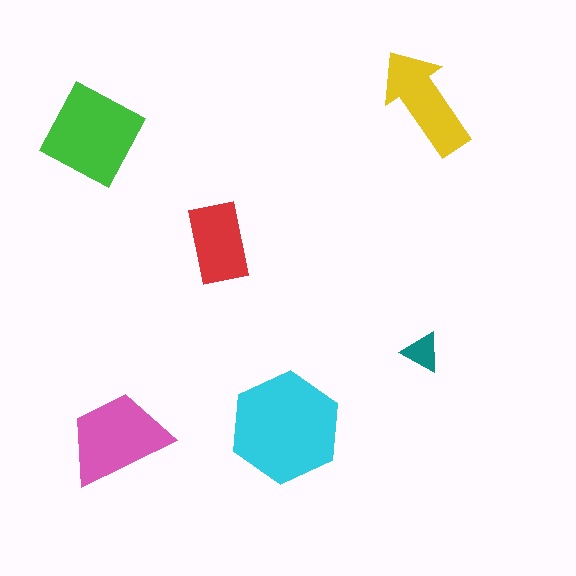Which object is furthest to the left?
The green square is leftmost.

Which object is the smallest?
The teal triangle.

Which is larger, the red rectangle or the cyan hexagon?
The cyan hexagon.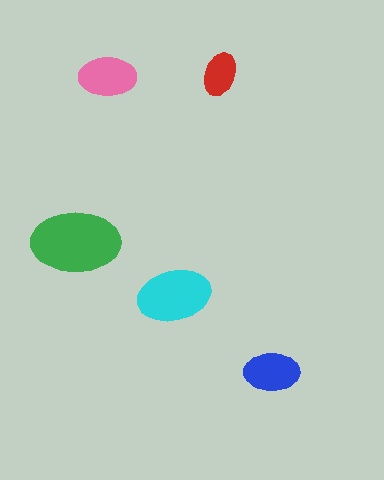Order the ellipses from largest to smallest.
the green one, the cyan one, the pink one, the blue one, the red one.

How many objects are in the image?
There are 5 objects in the image.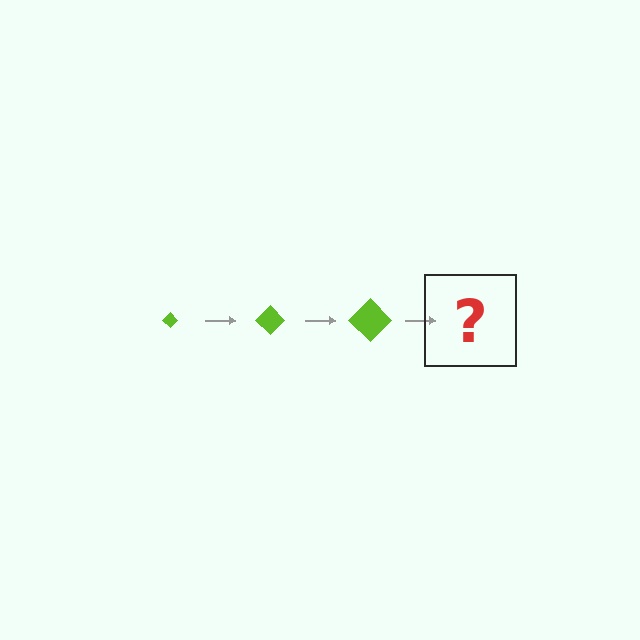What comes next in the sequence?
The next element should be a lime diamond, larger than the previous one.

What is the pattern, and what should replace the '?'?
The pattern is that the diamond gets progressively larger each step. The '?' should be a lime diamond, larger than the previous one.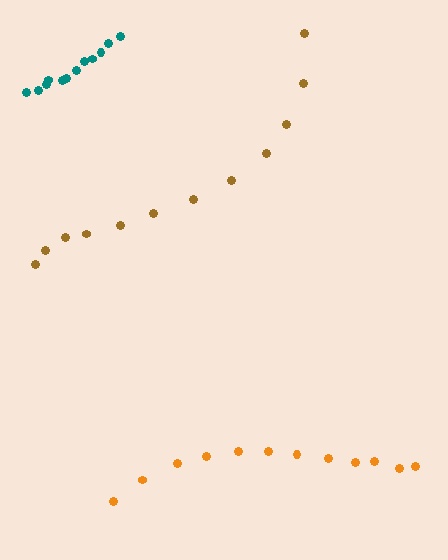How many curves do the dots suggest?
There are 3 distinct paths.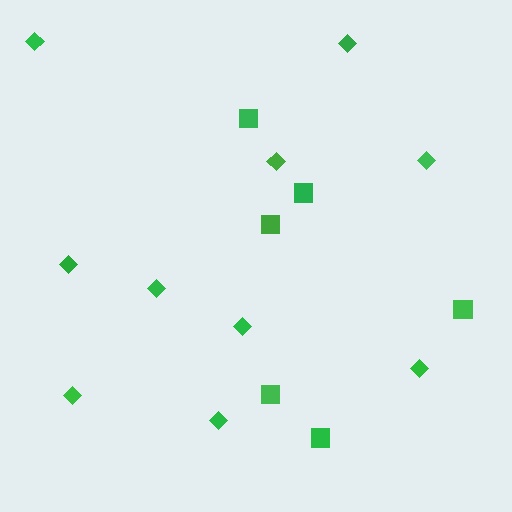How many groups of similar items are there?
There are 2 groups: one group of squares (6) and one group of diamonds (10).